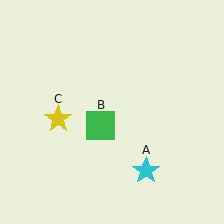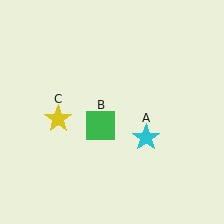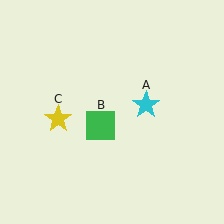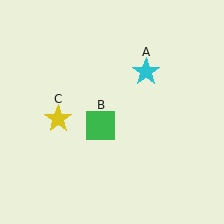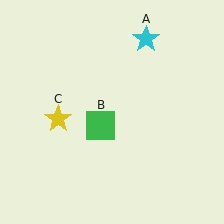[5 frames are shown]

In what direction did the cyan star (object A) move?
The cyan star (object A) moved up.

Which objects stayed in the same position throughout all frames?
Green square (object B) and yellow star (object C) remained stationary.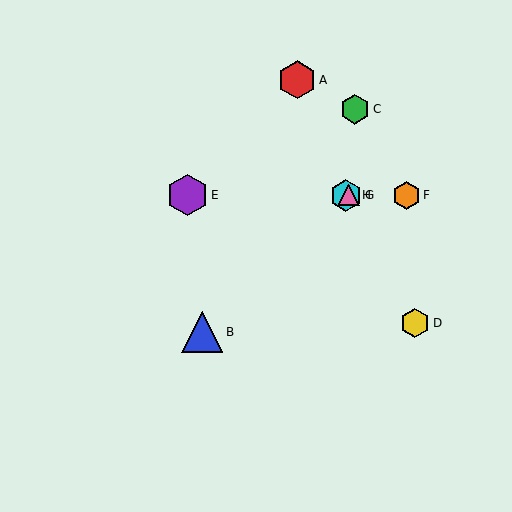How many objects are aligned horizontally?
4 objects (E, F, G, H) are aligned horizontally.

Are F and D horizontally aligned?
No, F is at y≈195 and D is at y≈323.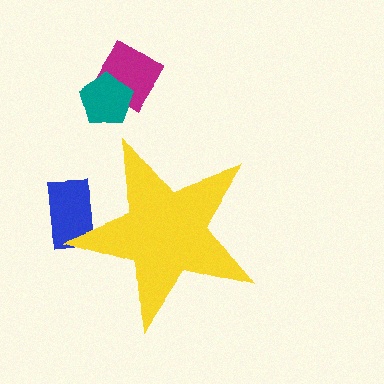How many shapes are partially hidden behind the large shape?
1 shape is partially hidden.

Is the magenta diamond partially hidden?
No, the magenta diamond is fully visible.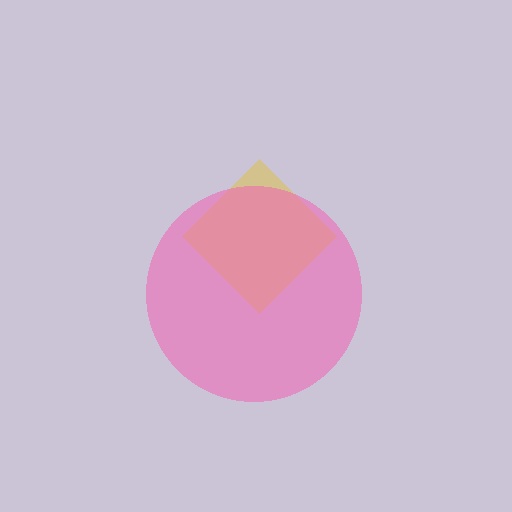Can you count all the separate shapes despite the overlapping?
Yes, there are 2 separate shapes.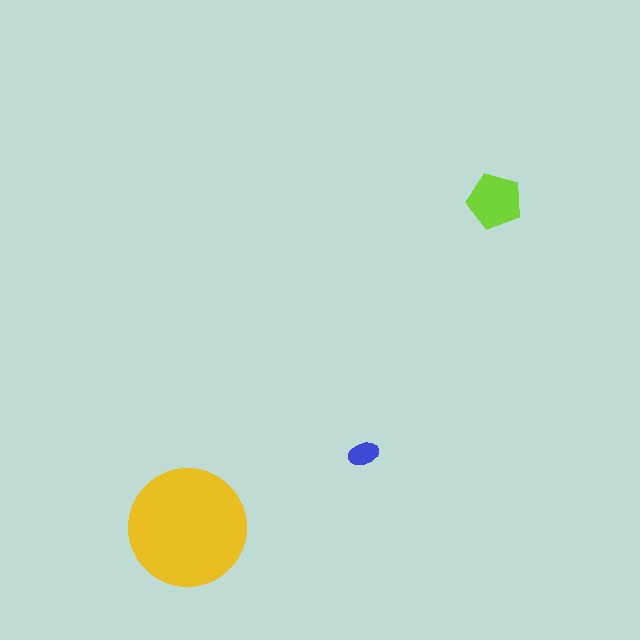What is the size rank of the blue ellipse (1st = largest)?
3rd.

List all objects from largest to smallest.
The yellow circle, the lime pentagon, the blue ellipse.